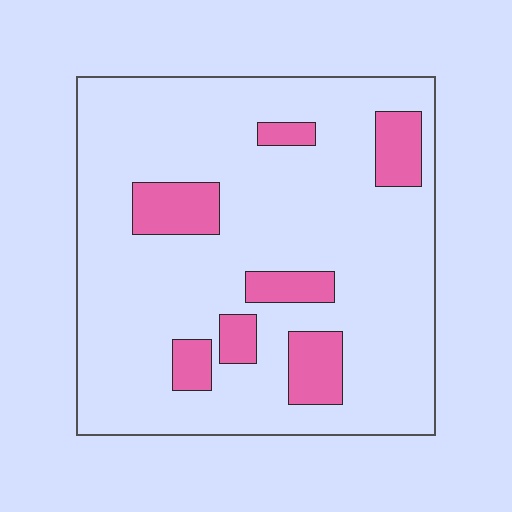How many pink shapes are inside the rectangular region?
7.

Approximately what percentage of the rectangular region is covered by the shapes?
Approximately 15%.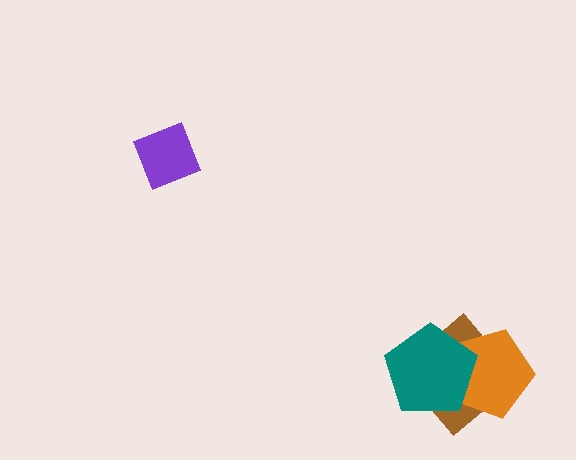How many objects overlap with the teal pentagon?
2 objects overlap with the teal pentagon.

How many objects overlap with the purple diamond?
0 objects overlap with the purple diamond.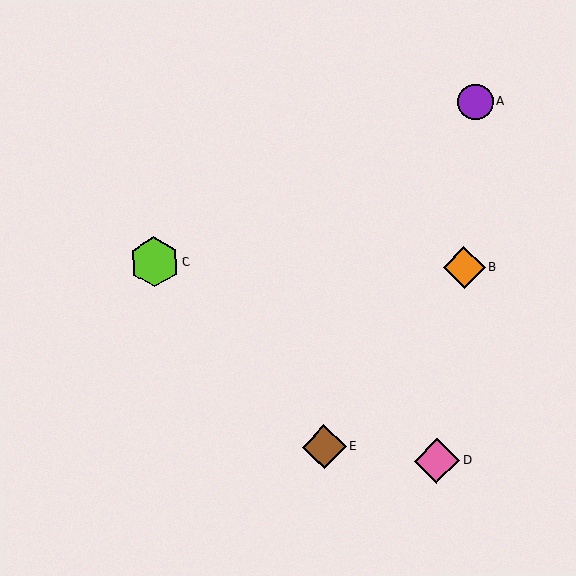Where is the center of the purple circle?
The center of the purple circle is at (475, 102).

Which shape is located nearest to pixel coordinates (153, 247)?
The lime hexagon (labeled C) at (154, 262) is nearest to that location.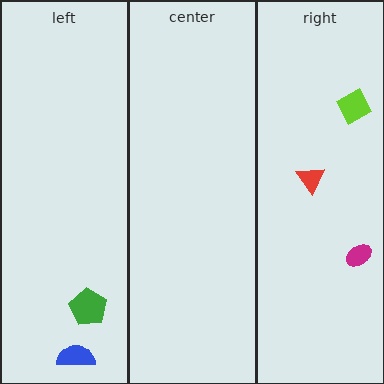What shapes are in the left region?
The blue semicircle, the green pentagon.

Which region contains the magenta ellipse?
The right region.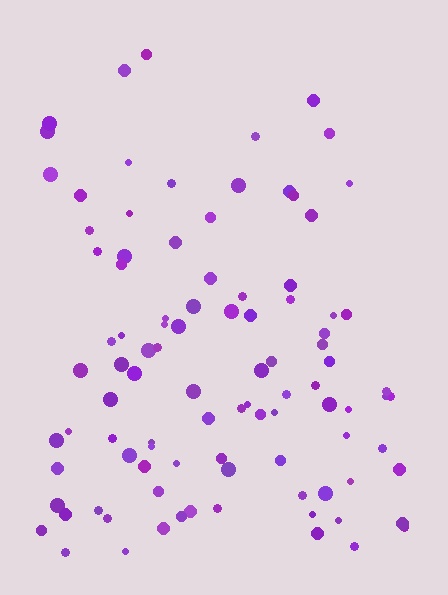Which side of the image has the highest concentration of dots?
The bottom.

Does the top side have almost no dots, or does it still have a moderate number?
Still a moderate number, just noticeably fewer than the bottom.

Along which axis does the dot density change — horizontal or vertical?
Vertical.